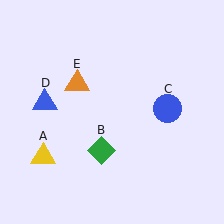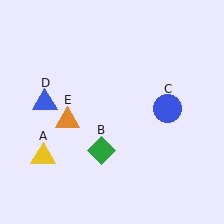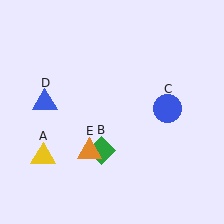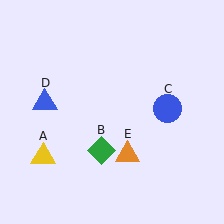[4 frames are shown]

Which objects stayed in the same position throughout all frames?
Yellow triangle (object A) and green diamond (object B) and blue circle (object C) and blue triangle (object D) remained stationary.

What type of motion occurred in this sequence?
The orange triangle (object E) rotated counterclockwise around the center of the scene.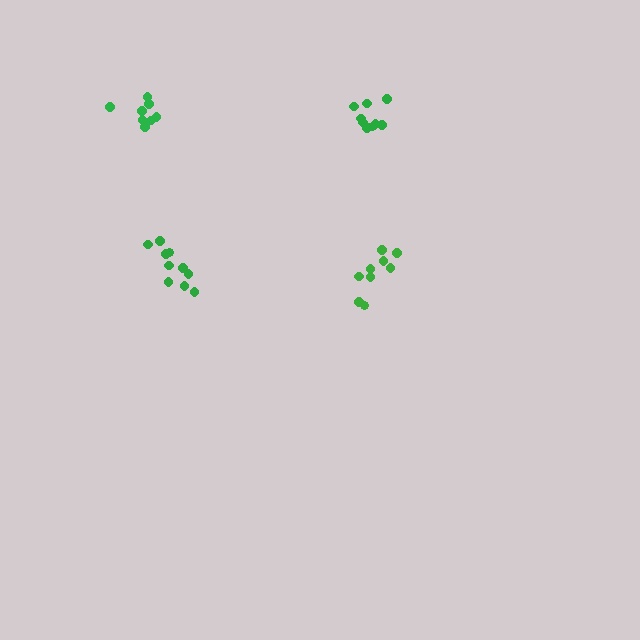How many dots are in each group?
Group 1: 9 dots, Group 2: 9 dots, Group 3: 10 dots, Group 4: 8 dots (36 total).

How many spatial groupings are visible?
There are 4 spatial groupings.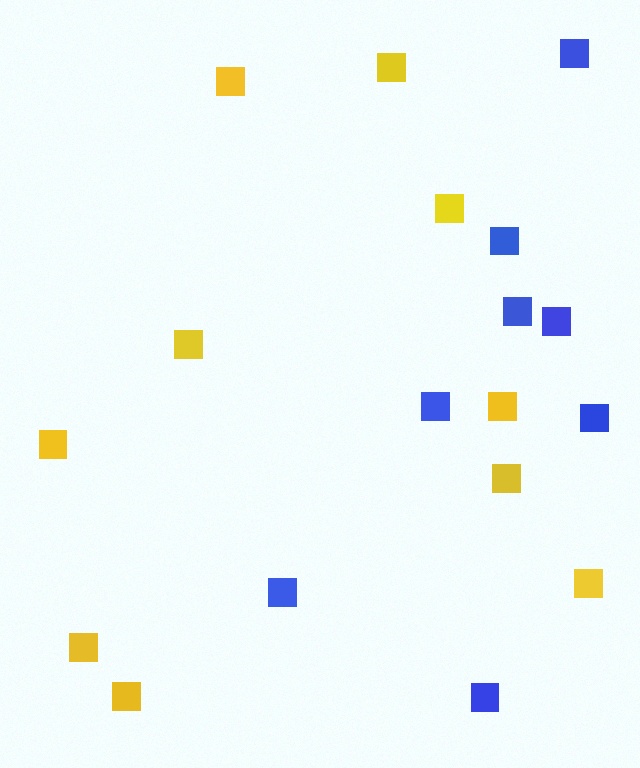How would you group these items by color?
There are 2 groups: one group of yellow squares (10) and one group of blue squares (8).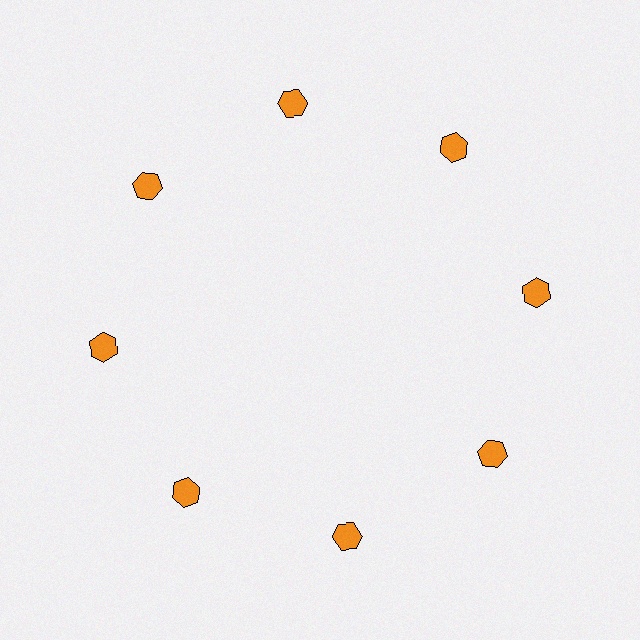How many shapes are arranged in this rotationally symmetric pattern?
There are 8 shapes, arranged in 8 groups of 1.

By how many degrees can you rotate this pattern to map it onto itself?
The pattern maps onto itself every 45 degrees of rotation.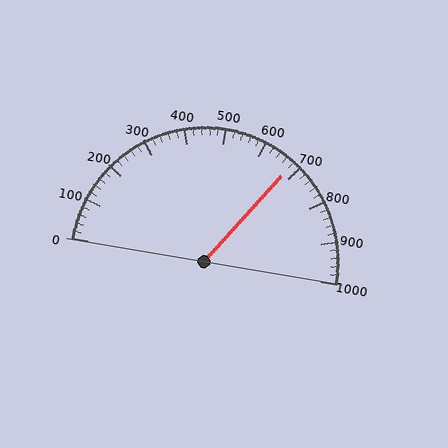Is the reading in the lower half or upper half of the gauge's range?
The reading is in the upper half of the range (0 to 1000).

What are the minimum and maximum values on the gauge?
The gauge ranges from 0 to 1000.